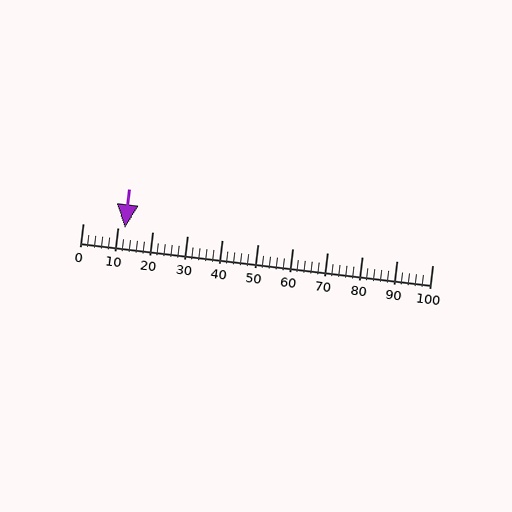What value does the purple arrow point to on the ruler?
The purple arrow points to approximately 12.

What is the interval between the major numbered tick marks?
The major tick marks are spaced 10 units apart.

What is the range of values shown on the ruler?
The ruler shows values from 0 to 100.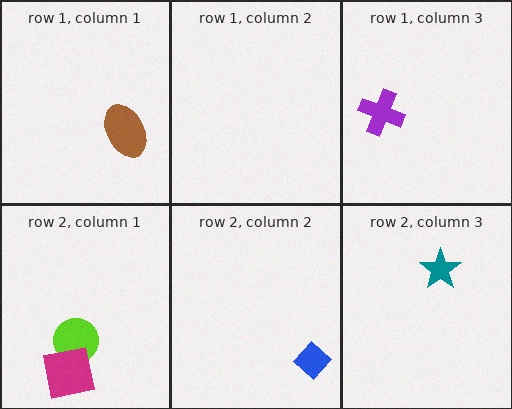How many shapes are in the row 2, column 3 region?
1.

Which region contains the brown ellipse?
The row 1, column 1 region.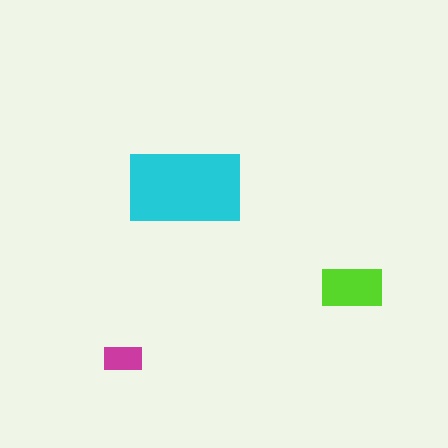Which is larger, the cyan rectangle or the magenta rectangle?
The cyan one.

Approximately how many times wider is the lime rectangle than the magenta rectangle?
About 1.5 times wider.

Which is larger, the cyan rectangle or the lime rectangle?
The cyan one.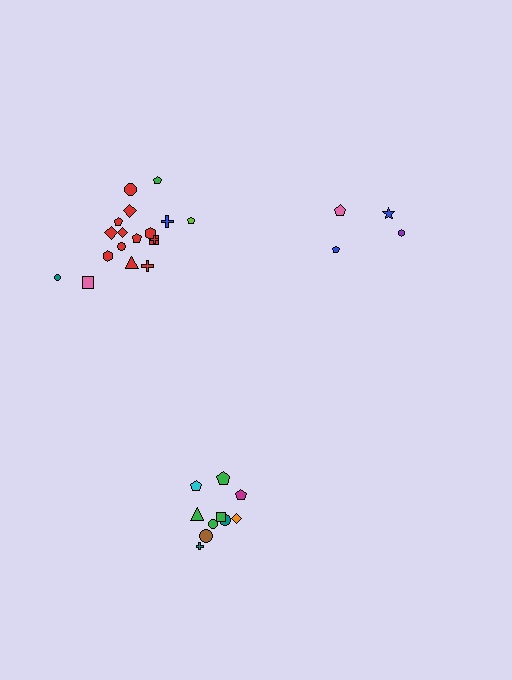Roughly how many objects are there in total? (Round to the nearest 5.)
Roughly 30 objects in total.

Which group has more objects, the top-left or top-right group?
The top-left group.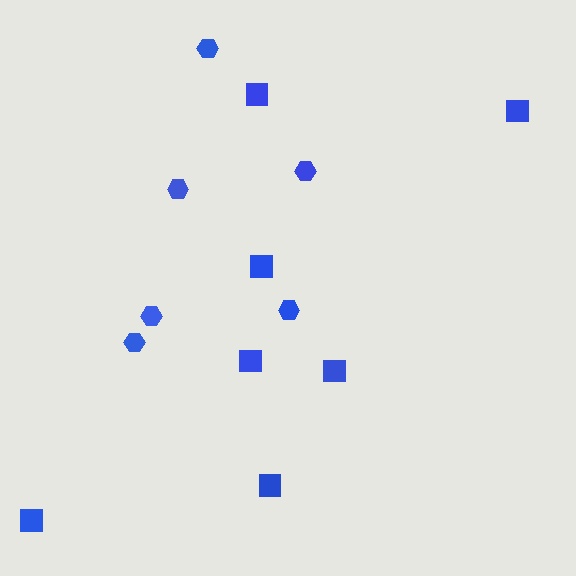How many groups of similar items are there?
There are 2 groups: one group of hexagons (6) and one group of squares (7).